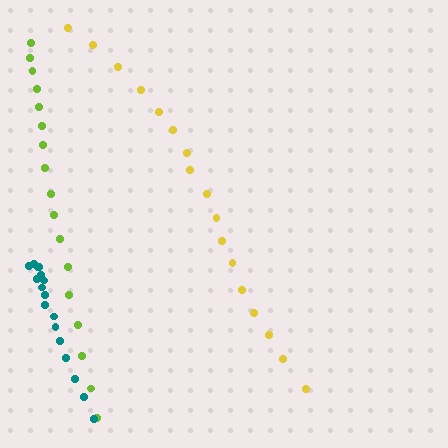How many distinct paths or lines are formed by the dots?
There are 3 distinct paths.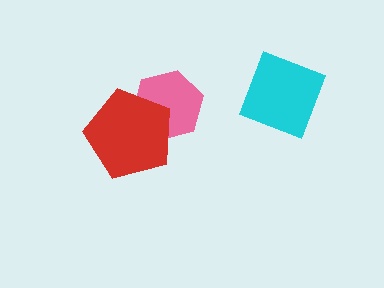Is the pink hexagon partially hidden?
Yes, it is partially covered by another shape.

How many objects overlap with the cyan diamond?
0 objects overlap with the cyan diamond.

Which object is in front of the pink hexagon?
The red pentagon is in front of the pink hexagon.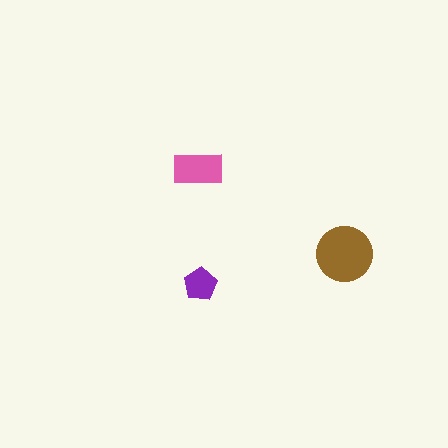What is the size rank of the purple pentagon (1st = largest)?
3rd.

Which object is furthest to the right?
The brown circle is rightmost.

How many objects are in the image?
There are 3 objects in the image.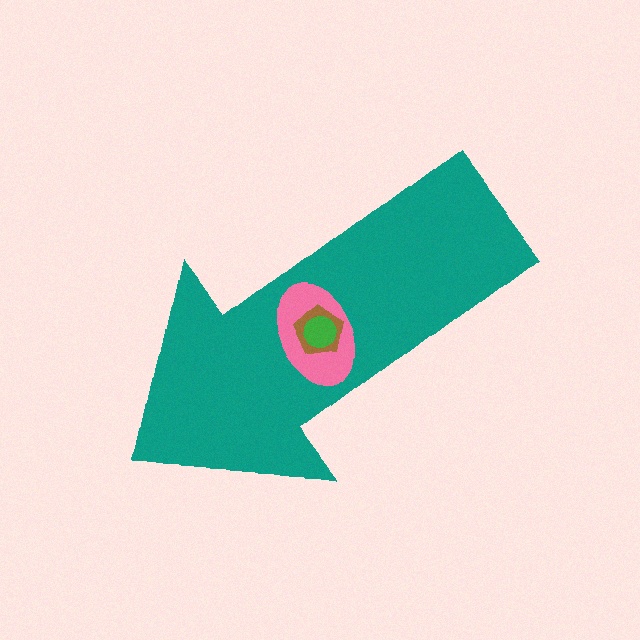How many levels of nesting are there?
4.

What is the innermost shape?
The green circle.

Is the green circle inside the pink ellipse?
Yes.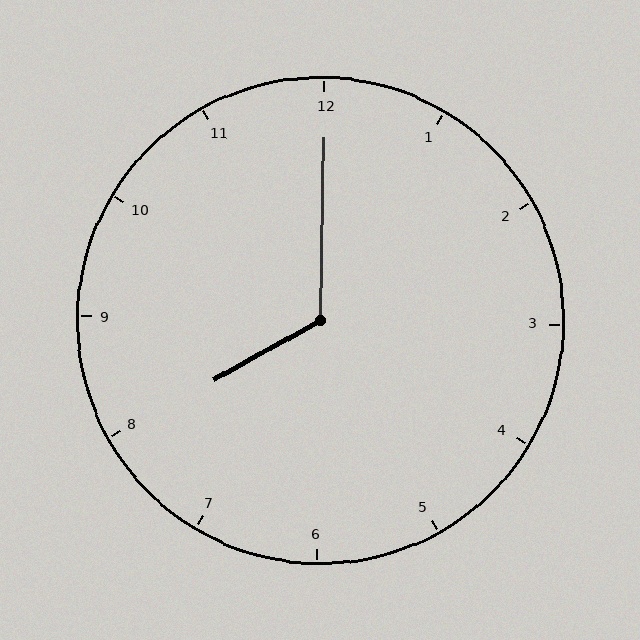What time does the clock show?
8:00.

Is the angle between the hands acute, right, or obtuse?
It is obtuse.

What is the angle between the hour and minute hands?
Approximately 120 degrees.